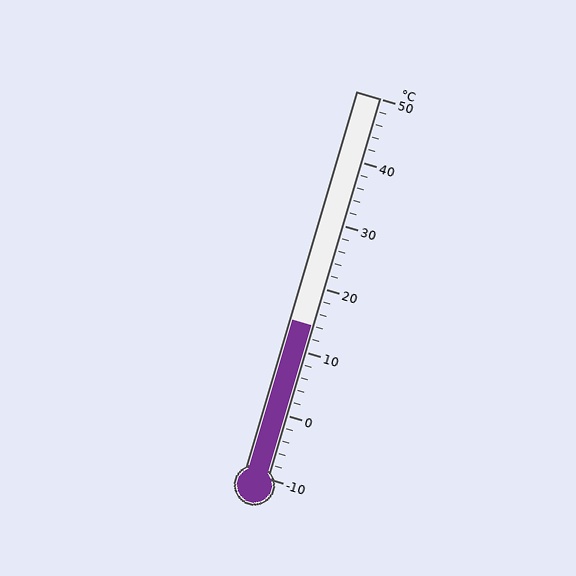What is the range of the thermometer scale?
The thermometer scale ranges from -10°C to 50°C.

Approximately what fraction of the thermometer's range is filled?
The thermometer is filled to approximately 40% of its range.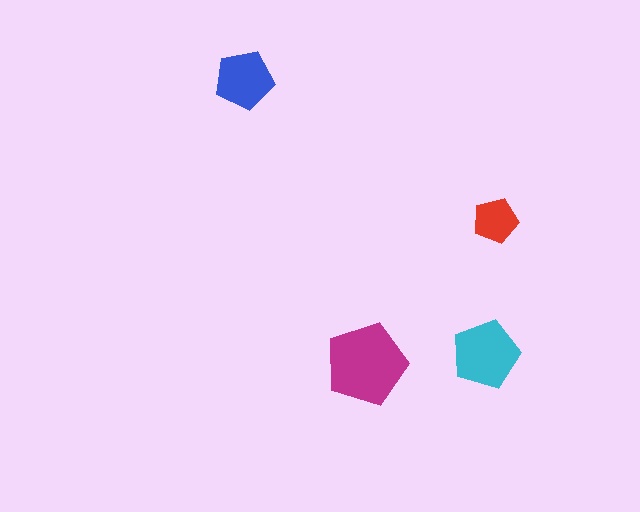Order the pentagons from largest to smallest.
the magenta one, the cyan one, the blue one, the red one.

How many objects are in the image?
There are 4 objects in the image.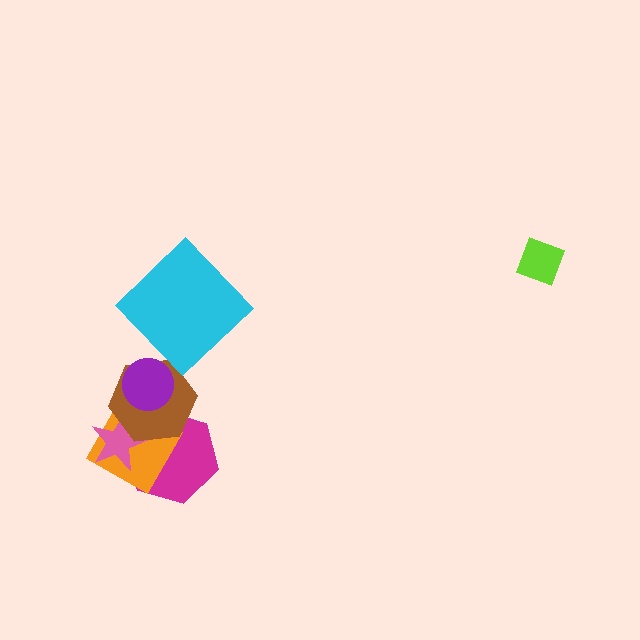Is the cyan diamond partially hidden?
No, no other shape covers it.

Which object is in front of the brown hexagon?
The purple circle is in front of the brown hexagon.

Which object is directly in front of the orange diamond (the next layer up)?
The pink star is directly in front of the orange diamond.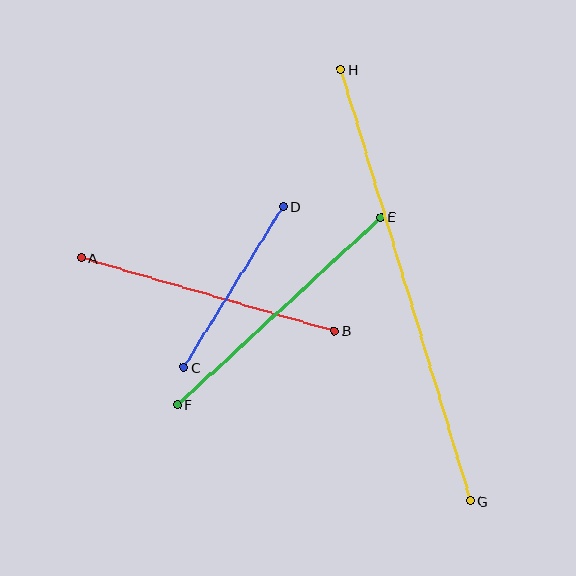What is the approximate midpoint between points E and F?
The midpoint is at approximately (279, 311) pixels.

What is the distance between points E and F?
The distance is approximately 277 pixels.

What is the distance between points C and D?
The distance is approximately 189 pixels.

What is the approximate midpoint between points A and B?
The midpoint is at approximately (208, 294) pixels.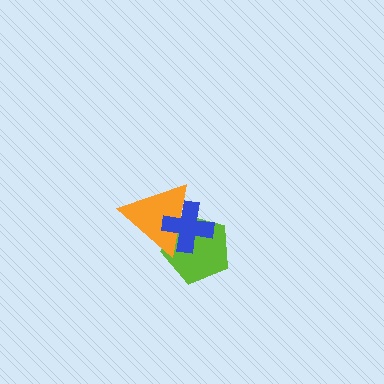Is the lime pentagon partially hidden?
Yes, it is partially covered by another shape.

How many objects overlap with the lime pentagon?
2 objects overlap with the lime pentagon.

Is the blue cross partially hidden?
No, no other shape covers it.